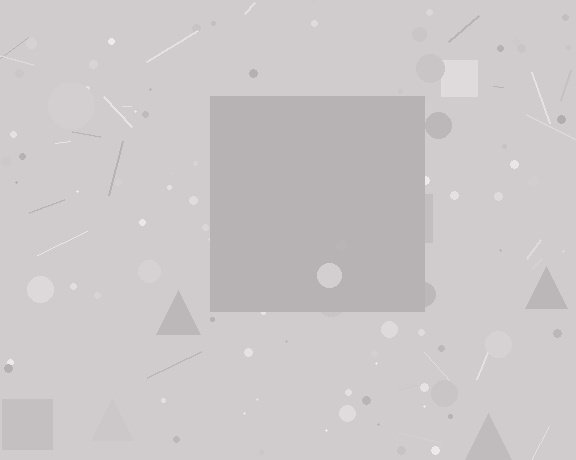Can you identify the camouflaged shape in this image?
The camouflaged shape is a square.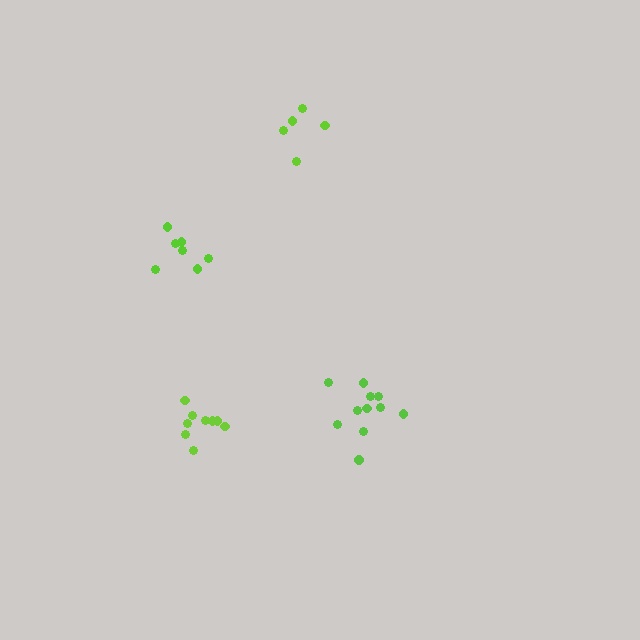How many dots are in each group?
Group 1: 11 dots, Group 2: 5 dots, Group 3: 7 dots, Group 4: 9 dots (32 total).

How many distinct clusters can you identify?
There are 4 distinct clusters.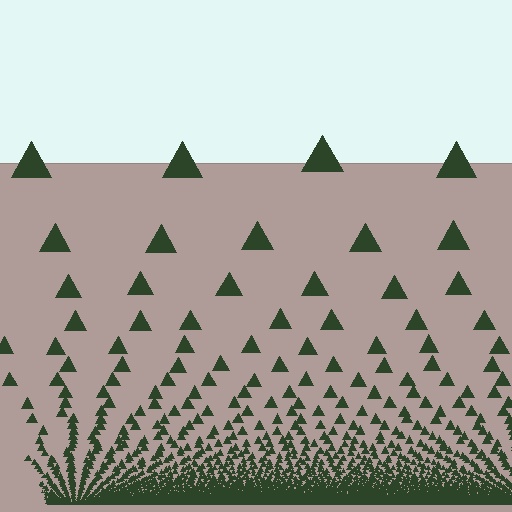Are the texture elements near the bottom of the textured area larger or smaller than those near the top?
Smaller. The gradient is inverted — elements near the bottom are smaller and denser.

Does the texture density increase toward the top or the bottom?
Density increases toward the bottom.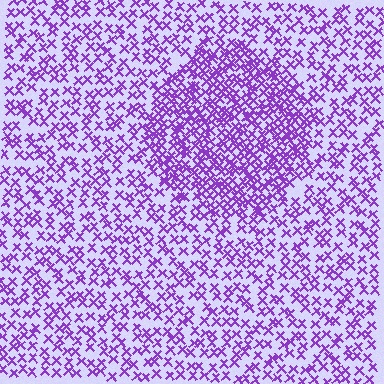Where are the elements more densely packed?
The elements are more densely packed inside the circle boundary.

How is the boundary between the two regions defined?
The boundary is defined by a change in element density (approximately 2.0x ratio). All elements are the same color, size, and shape.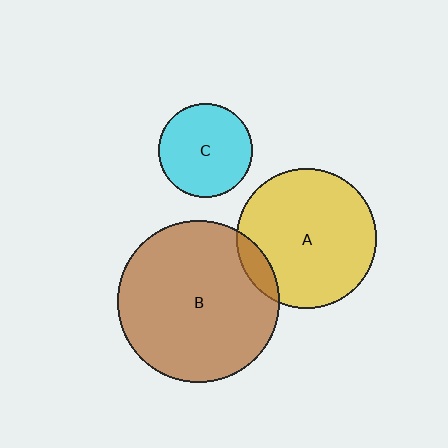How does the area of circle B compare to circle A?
Approximately 1.3 times.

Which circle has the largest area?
Circle B (brown).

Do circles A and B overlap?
Yes.